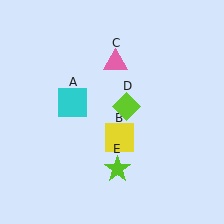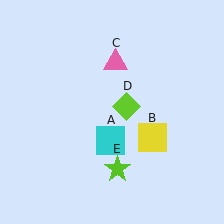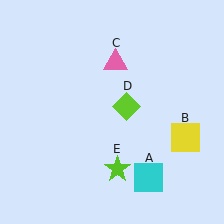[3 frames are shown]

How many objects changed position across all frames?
2 objects changed position: cyan square (object A), yellow square (object B).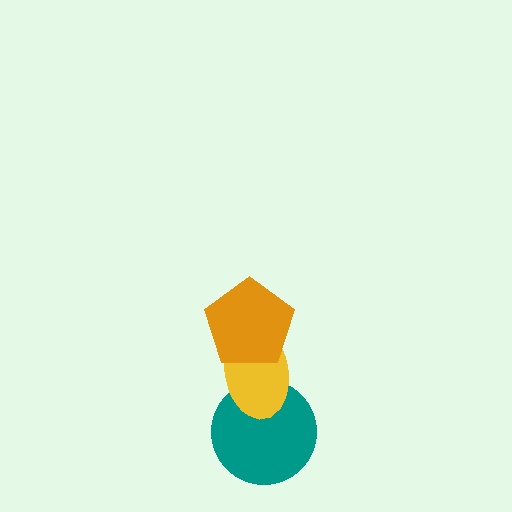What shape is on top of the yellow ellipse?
The orange pentagon is on top of the yellow ellipse.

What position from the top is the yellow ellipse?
The yellow ellipse is 2nd from the top.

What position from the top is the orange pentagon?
The orange pentagon is 1st from the top.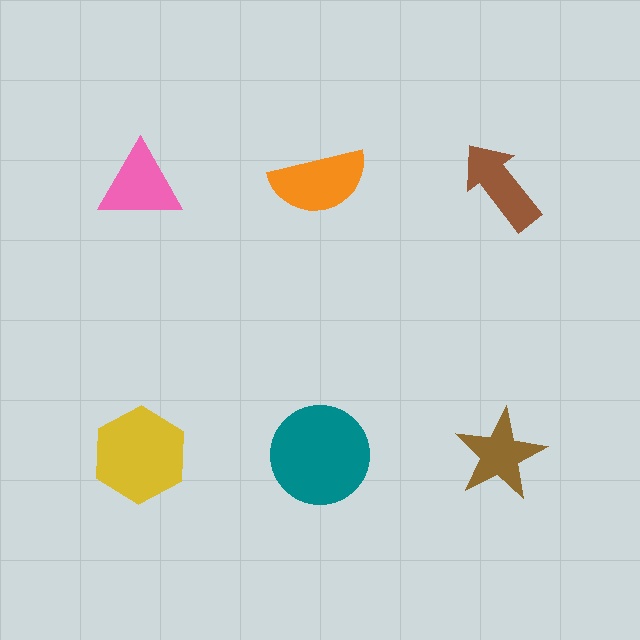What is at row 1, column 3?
A brown arrow.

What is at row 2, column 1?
A yellow hexagon.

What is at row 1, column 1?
A pink triangle.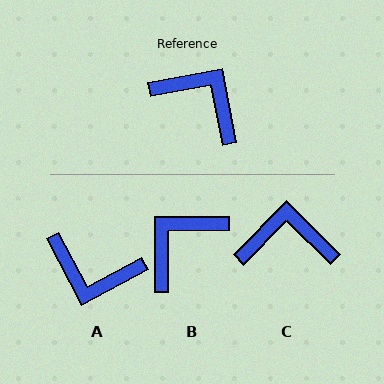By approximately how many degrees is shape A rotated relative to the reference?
Approximately 163 degrees clockwise.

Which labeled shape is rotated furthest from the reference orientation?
A, about 163 degrees away.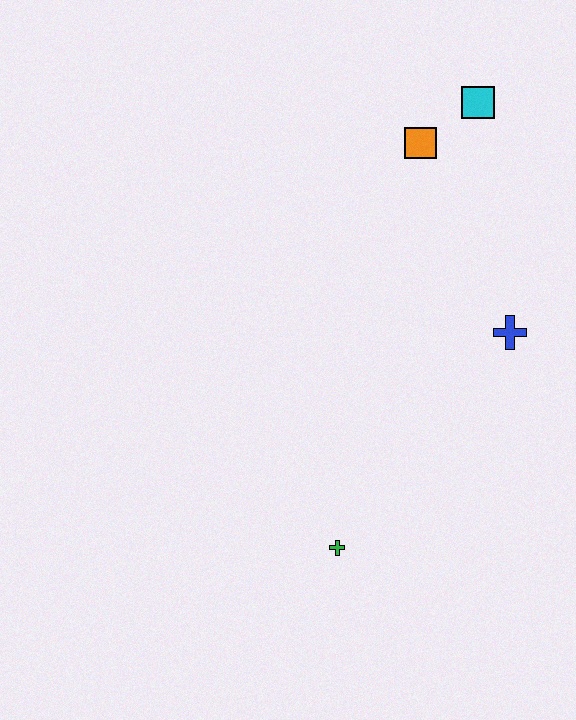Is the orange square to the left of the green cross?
No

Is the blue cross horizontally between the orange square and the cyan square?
No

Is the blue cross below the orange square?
Yes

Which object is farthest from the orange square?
The green cross is farthest from the orange square.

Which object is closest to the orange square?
The cyan square is closest to the orange square.